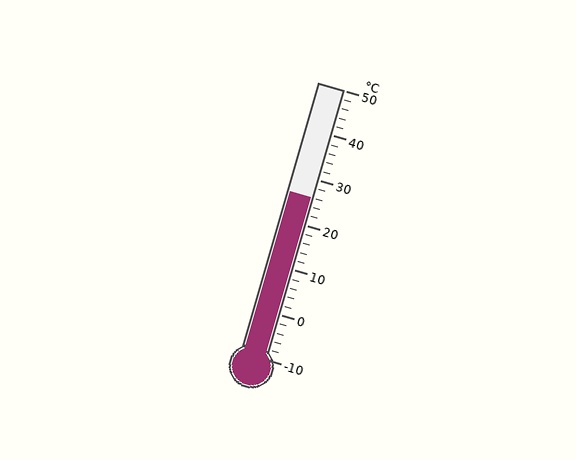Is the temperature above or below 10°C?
The temperature is above 10°C.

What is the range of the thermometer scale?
The thermometer scale ranges from -10°C to 50°C.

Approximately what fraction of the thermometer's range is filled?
The thermometer is filled to approximately 60% of its range.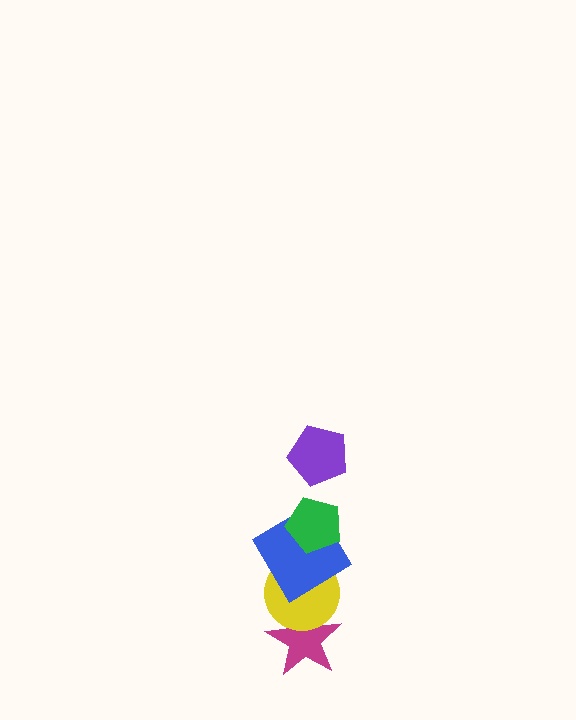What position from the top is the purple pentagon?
The purple pentagon is 1st from the top.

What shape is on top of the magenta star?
The yellow circle is on top of the magenta star.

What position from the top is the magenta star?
The magenta star is 5th from the top.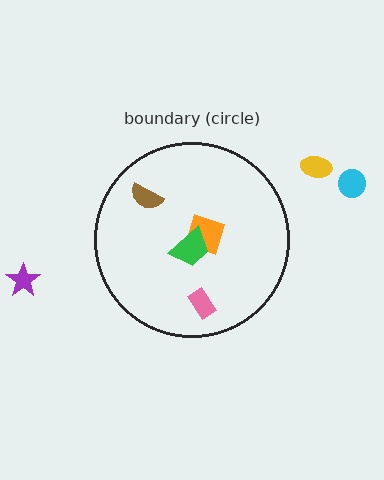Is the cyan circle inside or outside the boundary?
Outside.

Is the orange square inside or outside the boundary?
Inside.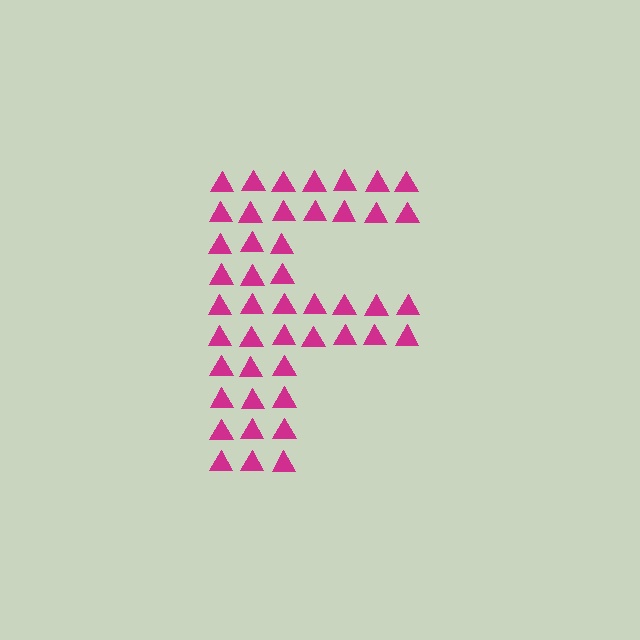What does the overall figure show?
The overall figure shows the letter F.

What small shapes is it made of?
It is made of small triangles.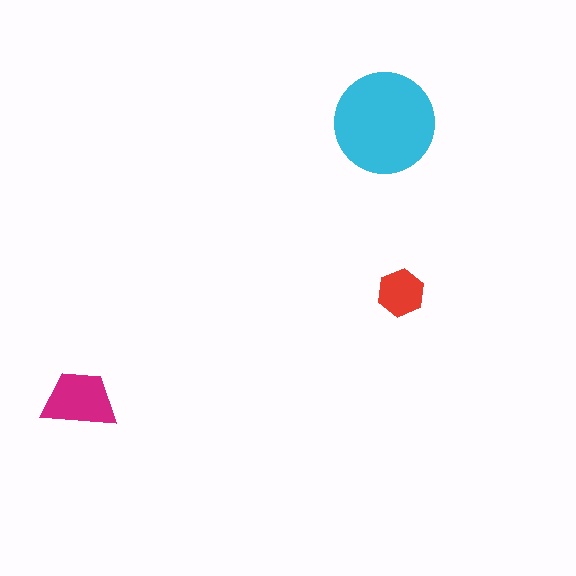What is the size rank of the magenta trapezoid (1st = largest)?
2nd.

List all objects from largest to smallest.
The cyan circle, the magenta trapezoid, the red hexagon.